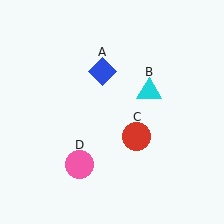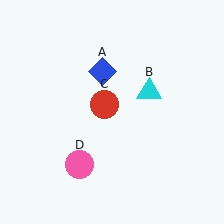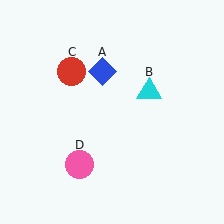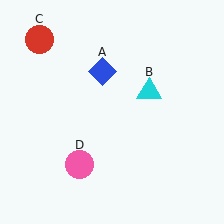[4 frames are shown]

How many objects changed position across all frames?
1 object changed position: red circle (object C).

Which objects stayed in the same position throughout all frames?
Blue diamond (object A) and cyan triangle (object B) and pink circle (object D) remained stationary.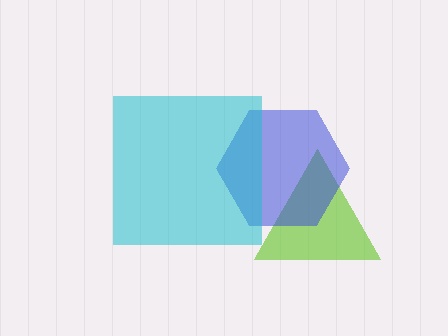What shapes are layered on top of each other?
The layered shapes are: a lime triangle, a blue hexagon, a cyan square.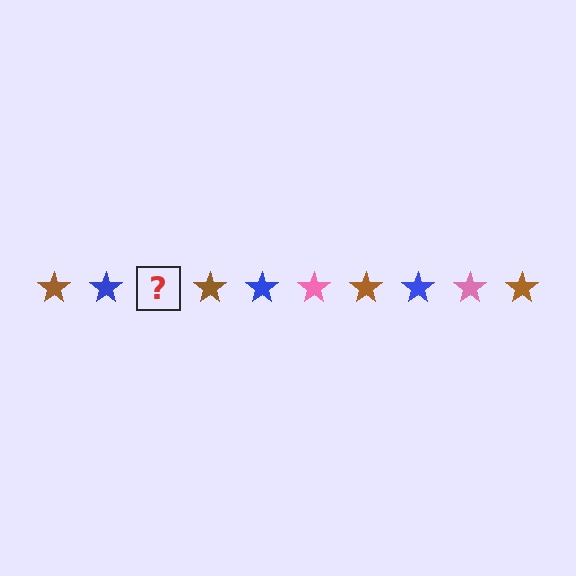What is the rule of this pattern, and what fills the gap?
The rule is that the pattern cycles through brown, blue, pink stars. The gap should be filled with a pink star.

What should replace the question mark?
The question mark should be replaced with a pink star.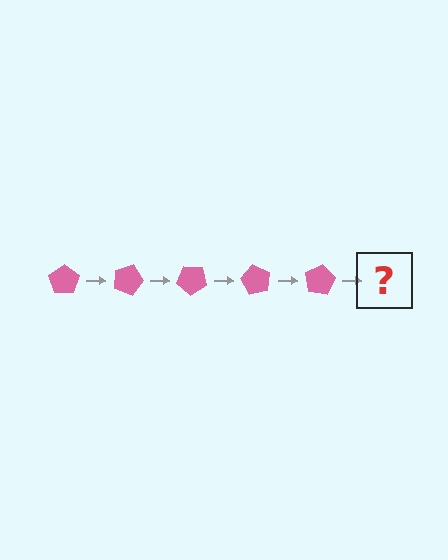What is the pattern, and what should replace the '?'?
The pattern is that the pentagon rotates 20 degrees each step. The '?' should be a pink pentagon rotated 100 degrees.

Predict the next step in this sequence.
The next step is a pink pentagon rotated 100 degrees.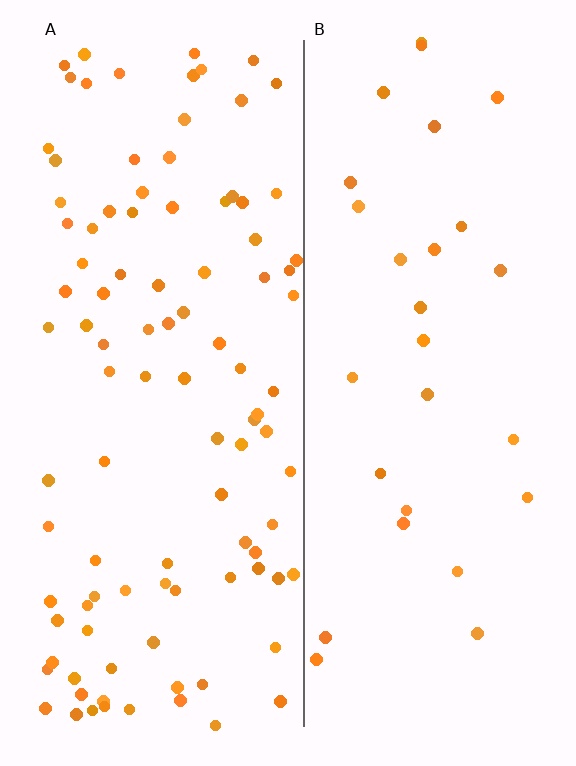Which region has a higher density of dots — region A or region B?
A (the left).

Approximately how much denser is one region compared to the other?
Approximately 3.5× — region A over region B.